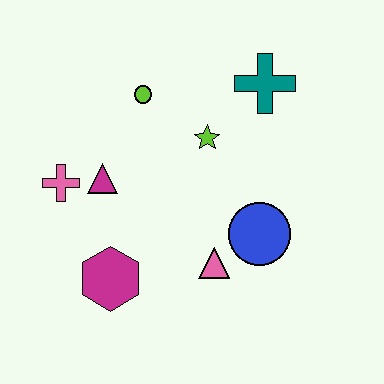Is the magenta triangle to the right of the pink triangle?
No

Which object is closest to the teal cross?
The lime star is closest to the teal cross.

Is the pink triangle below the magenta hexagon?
No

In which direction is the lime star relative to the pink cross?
The lime star is to the right of the pink cross.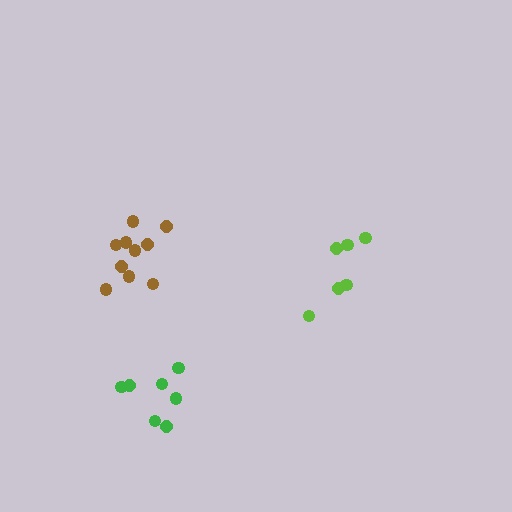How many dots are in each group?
Group 1: 10 dots, Group 2: 6 dots, Group 3: 7 dots (23 total).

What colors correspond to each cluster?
The clusters are colored: brown, lime, green.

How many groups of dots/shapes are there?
There are 3 groups.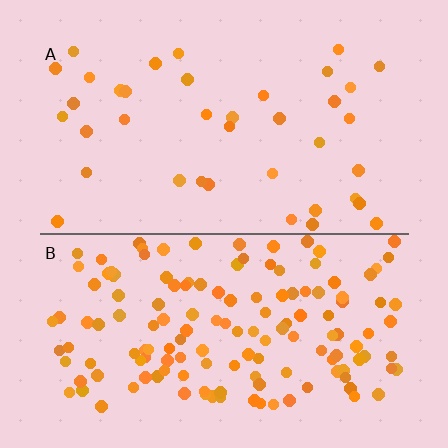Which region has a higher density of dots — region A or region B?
B (the bottom).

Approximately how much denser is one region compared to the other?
Approximately 3.8× — region B over region A.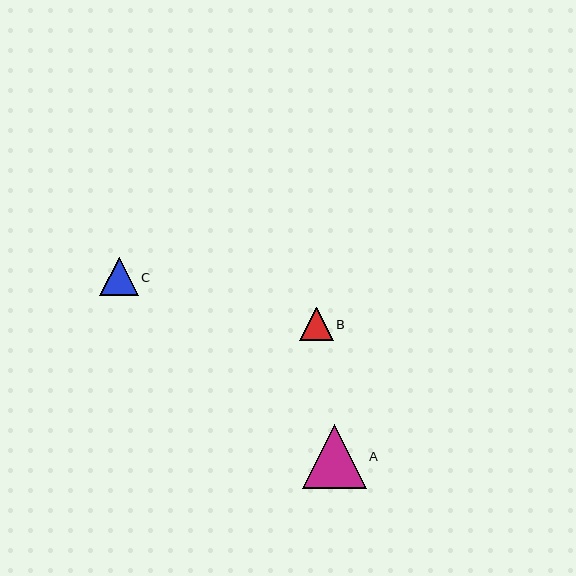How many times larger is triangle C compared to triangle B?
Triangle C is approximately 1.2 times the size of triangle B.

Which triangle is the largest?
Triangle A is the largest with a size of approximately 64 pixels.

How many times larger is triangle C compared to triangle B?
Triangle C is approximately 1.2 times the size of triangle B.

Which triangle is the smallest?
Triangle B is the smallest with a size of approximately 33 pixels.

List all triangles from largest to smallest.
From largest to smallest: A, C, B.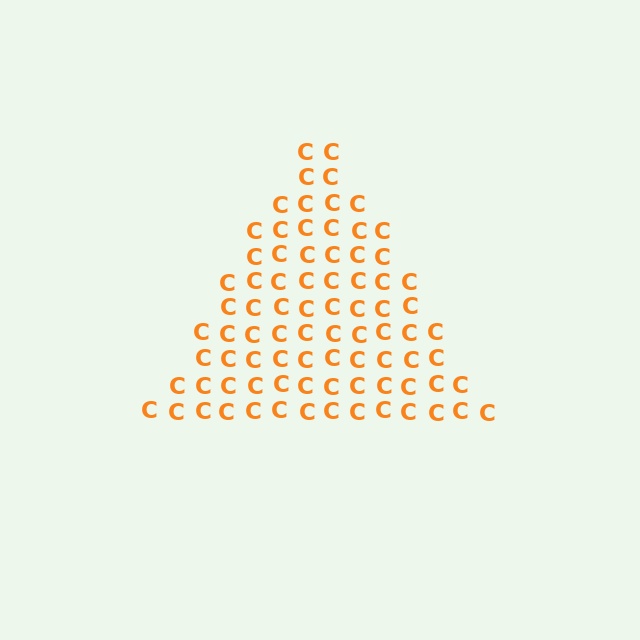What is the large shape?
The large shape is a triangle.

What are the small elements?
The small elements are letter C's.